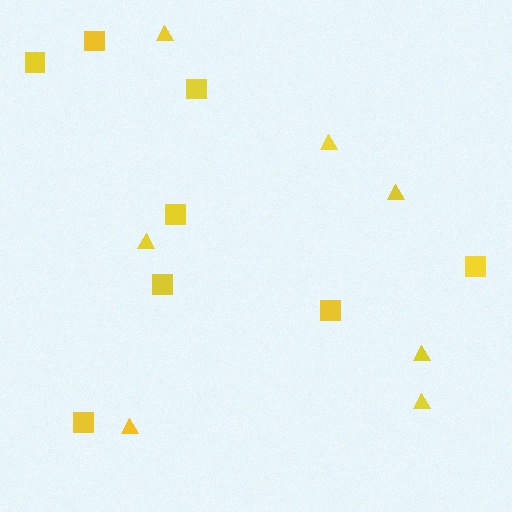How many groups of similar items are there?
There are 2 groups: one group of squares (8) and one group of triangles (7).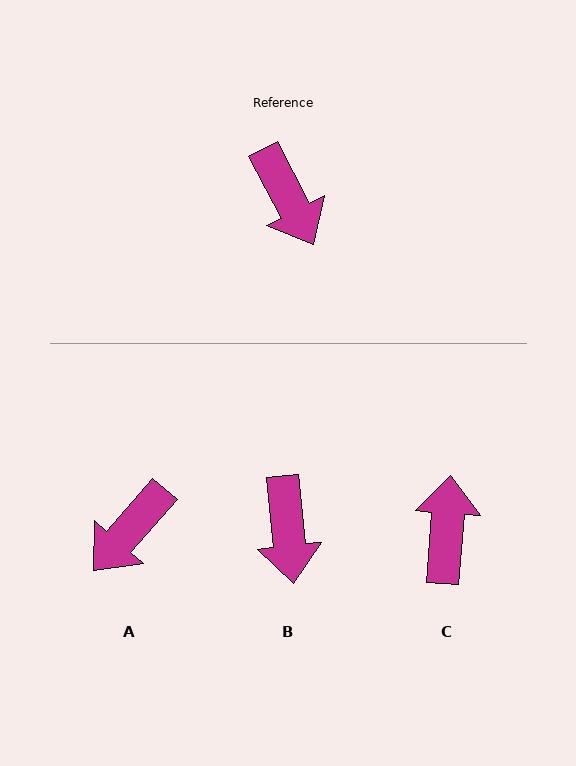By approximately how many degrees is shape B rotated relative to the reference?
Approximately 21 degrees clockwise.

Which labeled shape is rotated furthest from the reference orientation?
C, about 148 degrees away.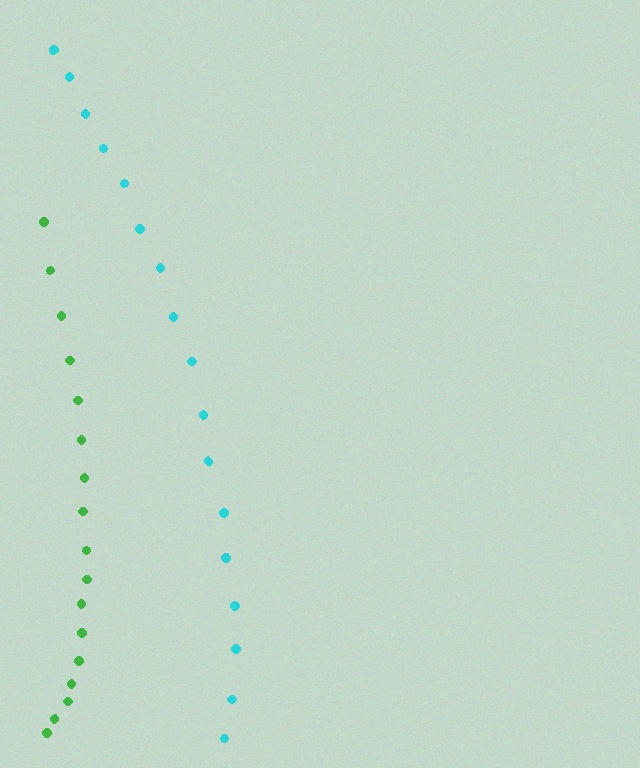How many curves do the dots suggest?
There are 2 distinct paths.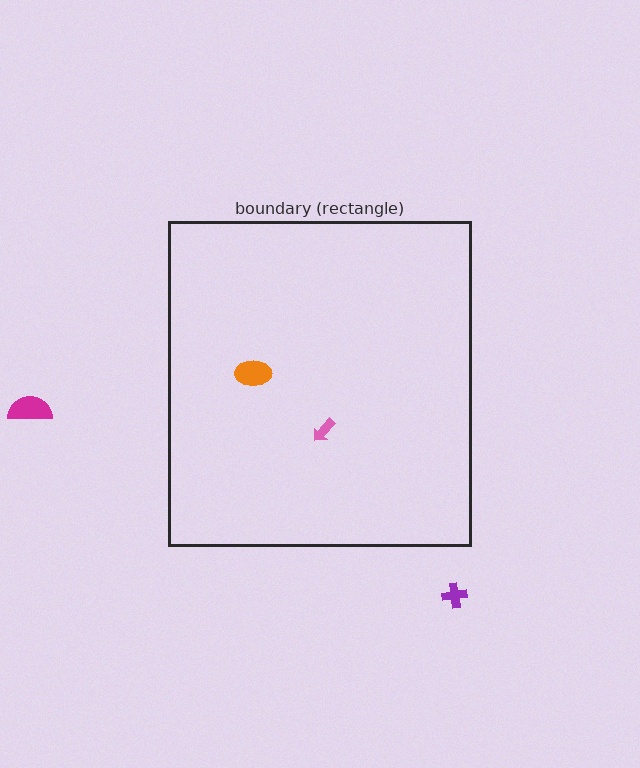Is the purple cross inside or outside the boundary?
Outside.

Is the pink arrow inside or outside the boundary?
Inside.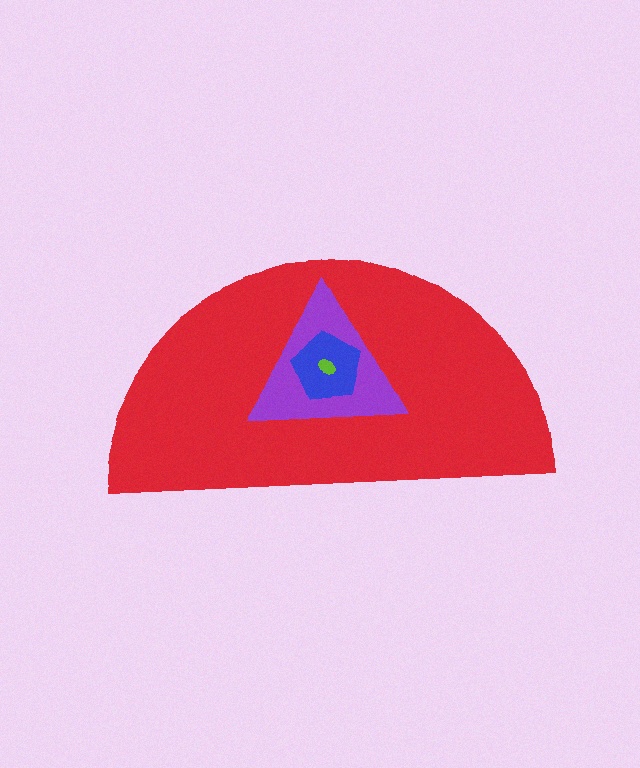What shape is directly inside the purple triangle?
The blue pentagon.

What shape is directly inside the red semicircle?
The purple triangle.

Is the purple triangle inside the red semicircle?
Yes.